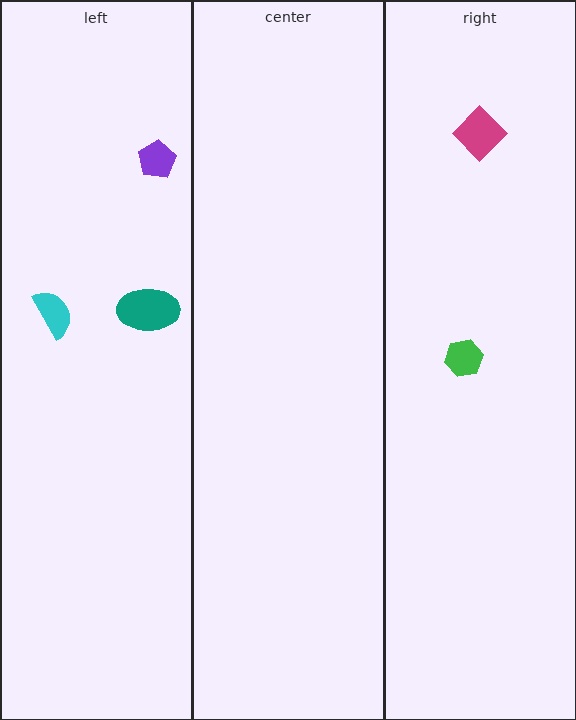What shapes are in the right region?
The green hexagon, the magenta diamond.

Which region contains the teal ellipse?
The left region.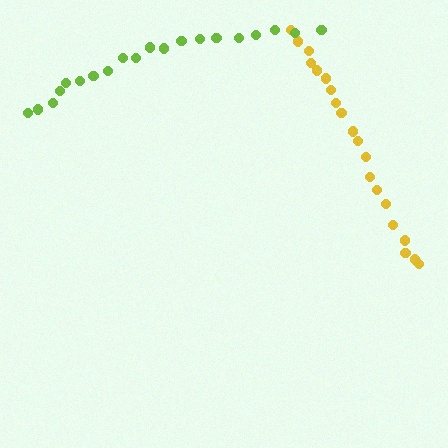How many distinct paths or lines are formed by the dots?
There are 2 distinct paths.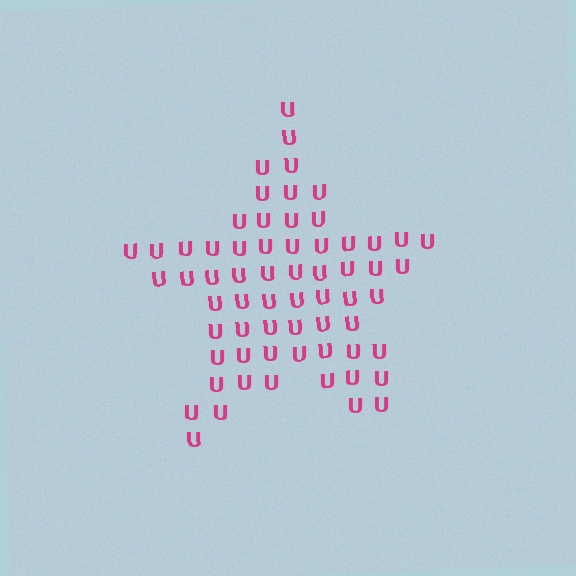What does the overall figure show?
The overall figure shows a star.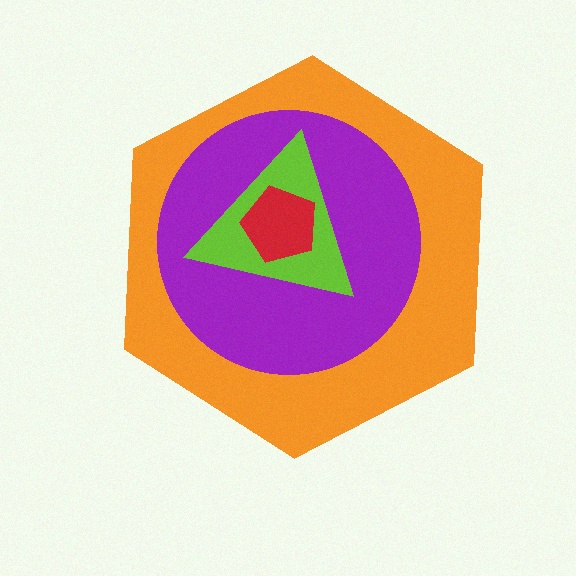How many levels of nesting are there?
4.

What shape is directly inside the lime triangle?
The red pentagon.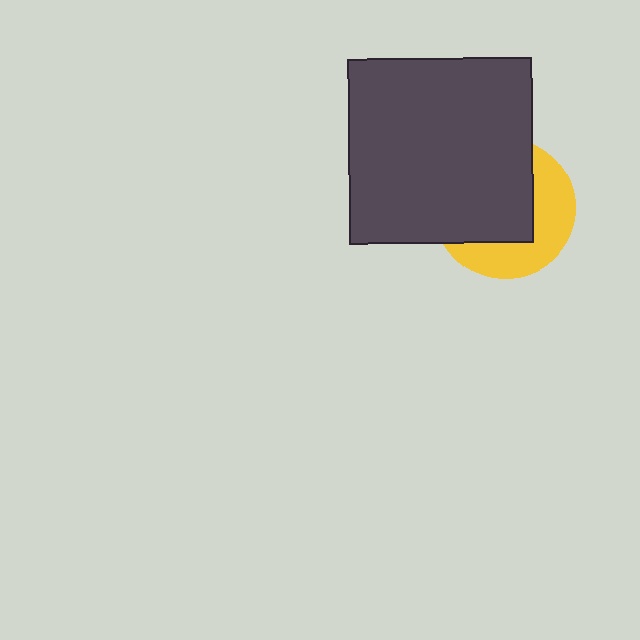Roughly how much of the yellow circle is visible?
A small part of it is visible (roughly 40%).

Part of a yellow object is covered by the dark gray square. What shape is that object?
It is a circle.